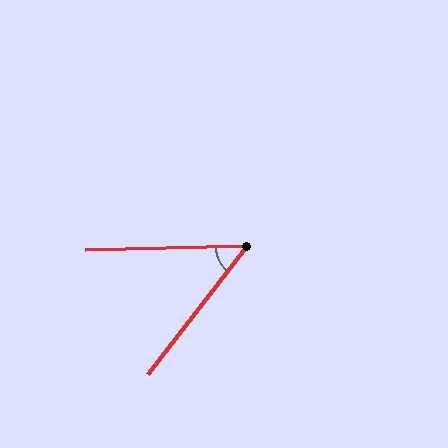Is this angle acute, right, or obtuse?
It is acute.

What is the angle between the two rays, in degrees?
Approximately 51 degrees.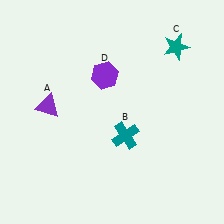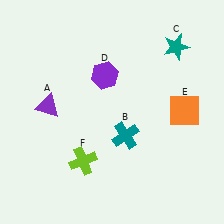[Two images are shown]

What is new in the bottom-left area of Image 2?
A lime cross (F) was added in the bottom-left area of Image 2.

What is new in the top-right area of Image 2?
An orange square (E) was added in the top-right area of Image 2.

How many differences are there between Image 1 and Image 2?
There are 2 differences between the two images.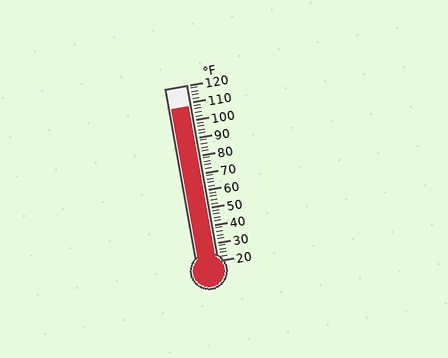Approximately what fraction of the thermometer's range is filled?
The thermometer is filled to approximately 90% of its range.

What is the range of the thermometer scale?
The thermometer scale ranges from 20°F to 120°F.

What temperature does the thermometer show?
The thermometer shows approximately 108°F.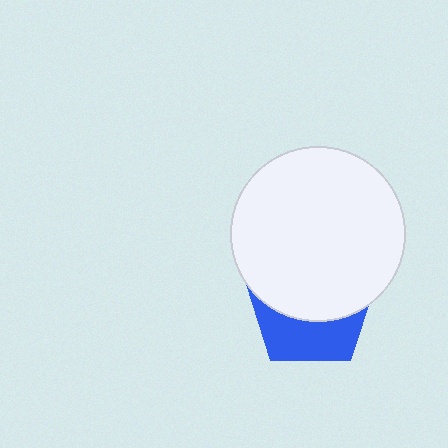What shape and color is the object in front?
The object in front is a white circle.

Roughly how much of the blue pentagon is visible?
A small part of it is visible (roughly 40%).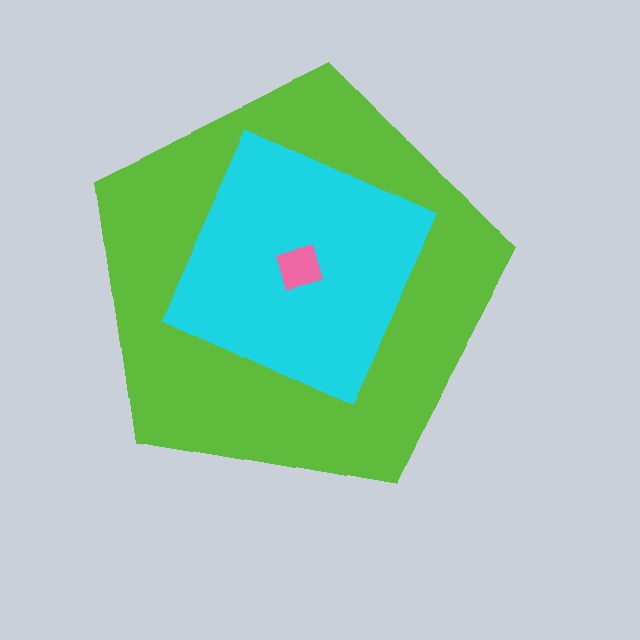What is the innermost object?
The pink diamond.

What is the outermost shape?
The lime pentagon.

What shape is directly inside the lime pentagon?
The cyan square.